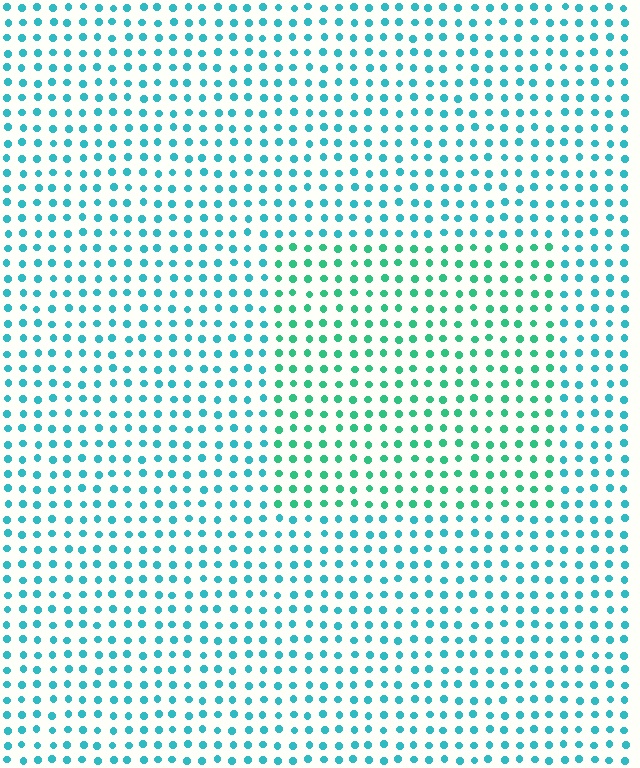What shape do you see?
I see a rectangle.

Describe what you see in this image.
The image is filled with small cyan elements in a uniform arrangement. A rectangle-shaped region is visible where the elements are tinted to a slightly different hue, forming a subtle color boundary.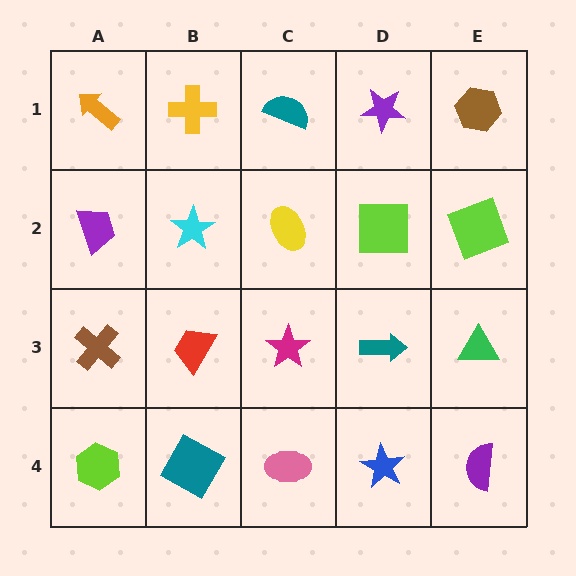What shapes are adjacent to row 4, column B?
A red trapezoid (row 3, column B), a lime hexagon (row 4, column A), a pink ellipse (row 4, column C).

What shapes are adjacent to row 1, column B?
A cyan star (row 2, column B), an orange arrow (row 1, column A), a teal semicircle (row 1, column C).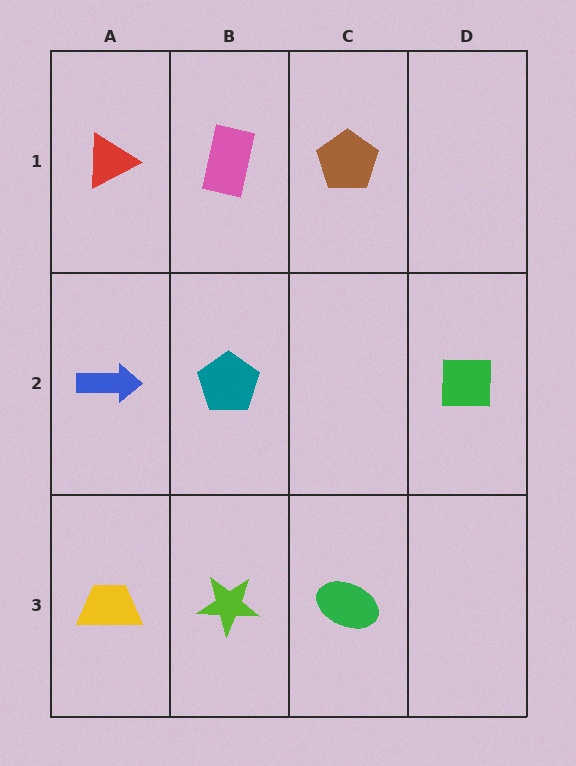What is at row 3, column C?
A green ellipse.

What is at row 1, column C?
A brown pentagon.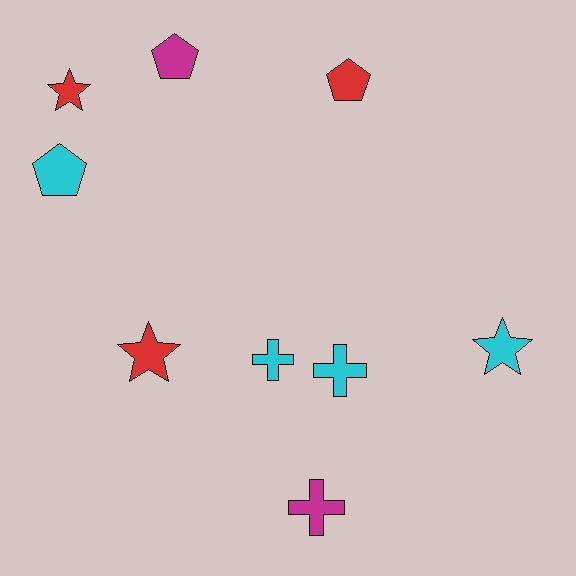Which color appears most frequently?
Cyan, with 4 objects.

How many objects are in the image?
There are 9 objects.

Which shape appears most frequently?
Star, with 3 objects.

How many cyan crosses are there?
There are 2 cyan crosses.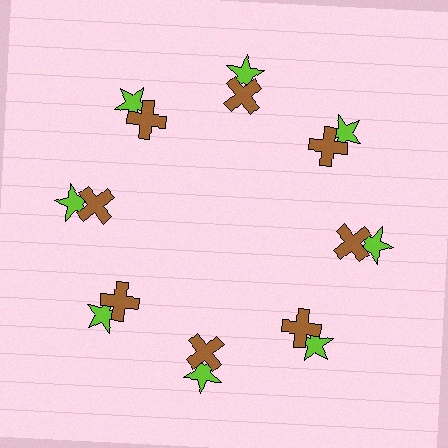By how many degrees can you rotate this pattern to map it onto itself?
The pattern maps onto itself every 45 degrees of rotation.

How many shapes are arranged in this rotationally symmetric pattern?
There are 16 shapes, arranged in 8 groups of 2.